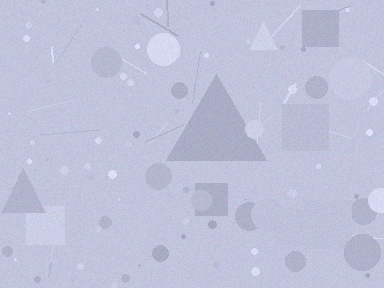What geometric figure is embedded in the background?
A triangle is embedded in the background.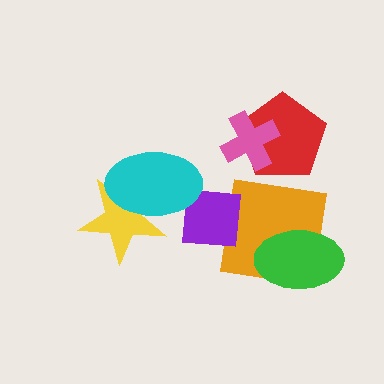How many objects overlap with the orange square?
2 objects overlap with the orange square.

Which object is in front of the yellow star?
The cyan ellipse is in front of the yellow star.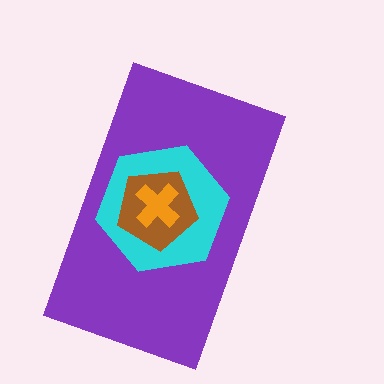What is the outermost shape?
The purple rectangle.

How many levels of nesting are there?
4.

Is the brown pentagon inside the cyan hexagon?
Yes.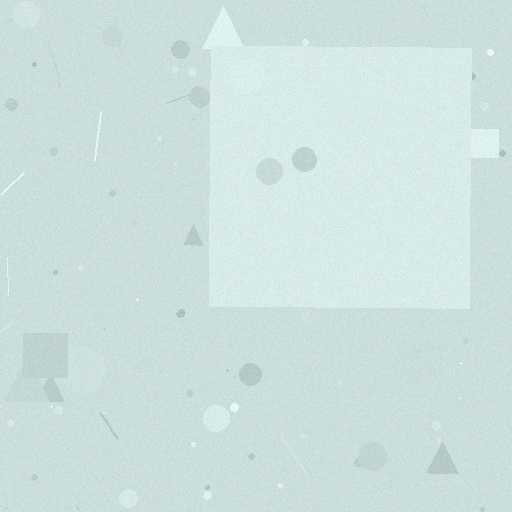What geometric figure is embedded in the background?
A square is embedded in the background.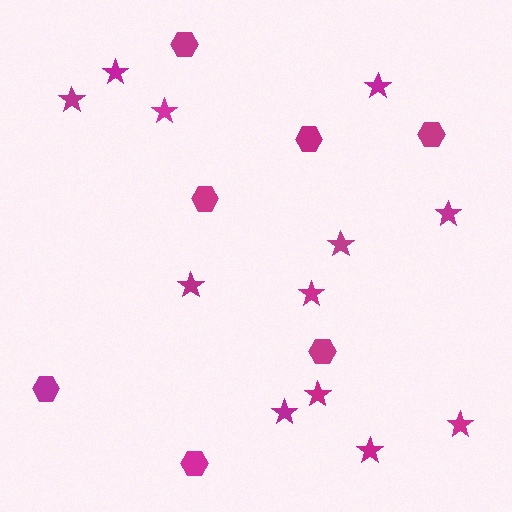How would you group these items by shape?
There are 2 groups: one group of hexagons (7) and one group of stars (12).